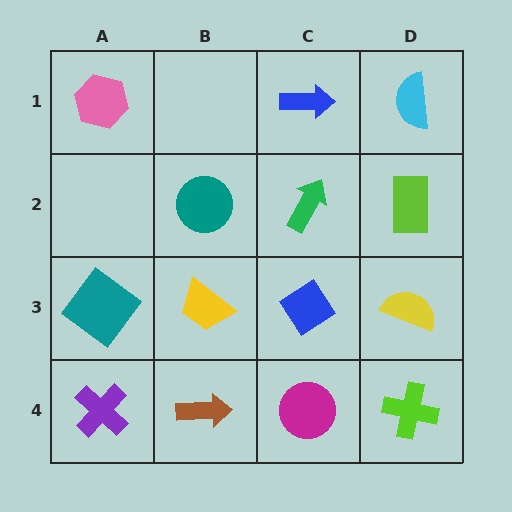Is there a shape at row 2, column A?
No, that cell is empty.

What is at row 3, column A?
A teal diamond.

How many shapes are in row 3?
4 shapes.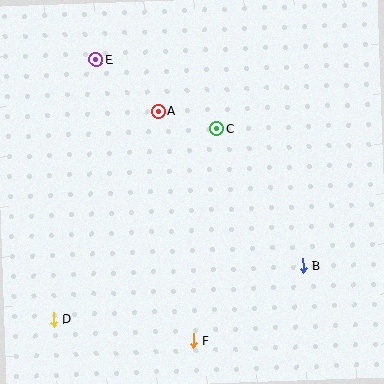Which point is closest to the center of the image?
Point C at (216, 129) is closest to the center.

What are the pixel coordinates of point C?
Point C is at (216, 129).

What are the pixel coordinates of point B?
Point B is at (303, 266).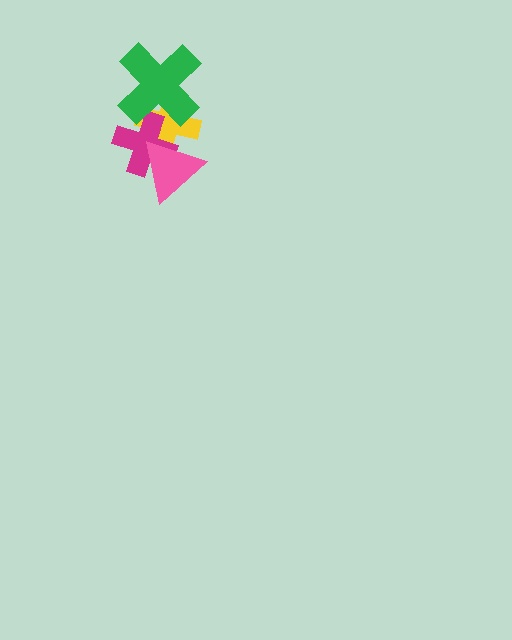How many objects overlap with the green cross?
2 objects overlap with the green cross.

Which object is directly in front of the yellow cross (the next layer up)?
The magenta cross is directly in front of the yellow cross.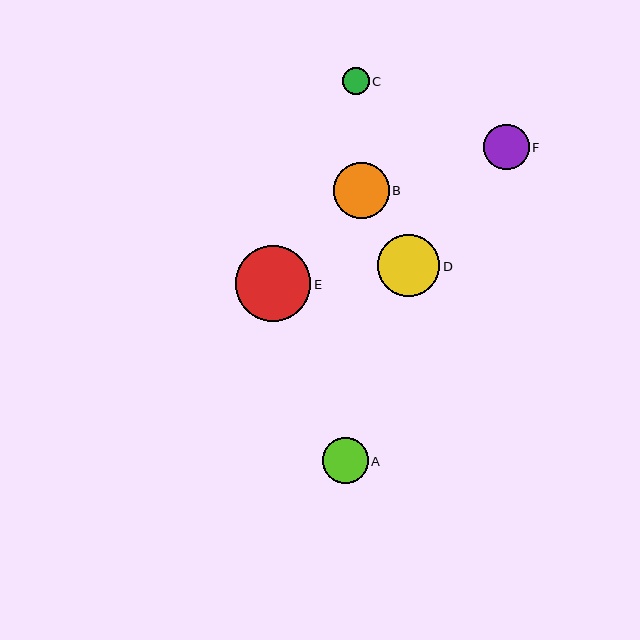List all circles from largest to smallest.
From largest to smallest: E, D, B, A, F, C.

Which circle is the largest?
Circle E is the largest with a size of approximately 76 pixels.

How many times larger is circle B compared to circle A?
Circle B is approximately 1.2 times the size of circle A.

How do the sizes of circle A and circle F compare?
Circle A and circle F are approximately the same size.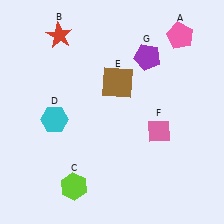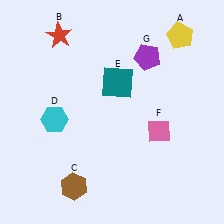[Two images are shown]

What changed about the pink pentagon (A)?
In Image 1, A is pink. In Image 2, it changed to yellow.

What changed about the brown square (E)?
In Image 1, E is brown. In Image 2, it changed to teal.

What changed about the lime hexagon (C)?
In Image 1, C is lime. In Image 2, it changed to brown.